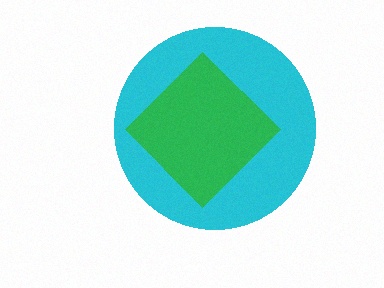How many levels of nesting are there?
2.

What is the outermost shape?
The cyan circle.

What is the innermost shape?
The green diamond.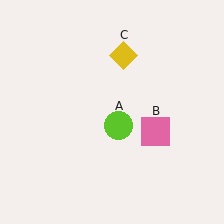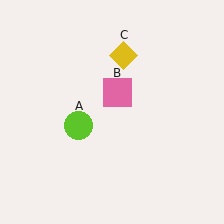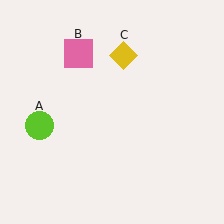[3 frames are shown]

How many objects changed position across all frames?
2 objects changed position: lime circle (object A), pink square (object B).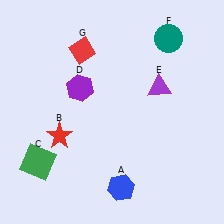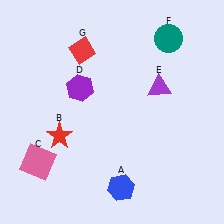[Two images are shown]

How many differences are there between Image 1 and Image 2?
There is 1 difference between the two images.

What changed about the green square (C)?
In Image 1, C is green. In Image 2, it changed to pink.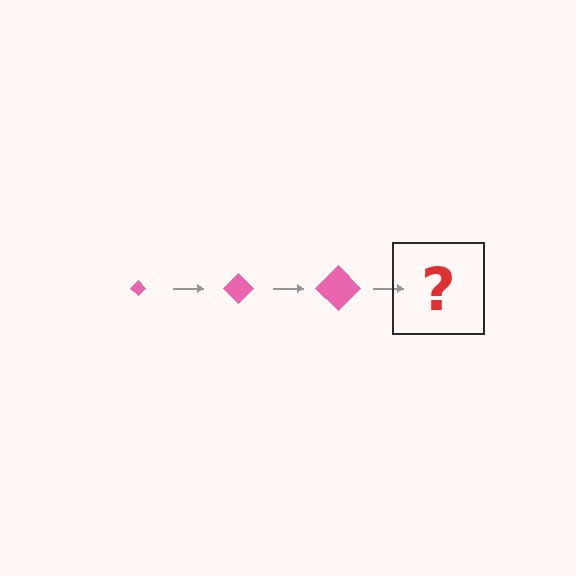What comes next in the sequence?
The next element should be a pink diamond, larger than the previous one.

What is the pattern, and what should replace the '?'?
The pattern is that the diamond gets progressively larger each step. The '?' should be a pink diamond, larger than the previous one.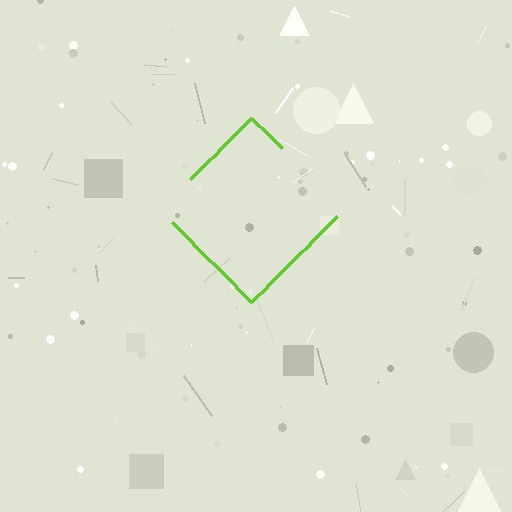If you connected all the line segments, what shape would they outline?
They would outline a diamond.